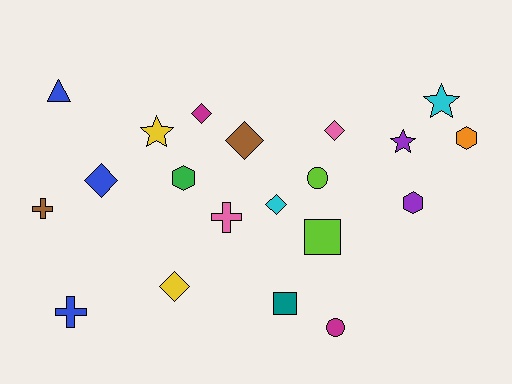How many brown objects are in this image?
There are 2 brown objects.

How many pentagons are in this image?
There are no pentagons.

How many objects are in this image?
There are 20 objects.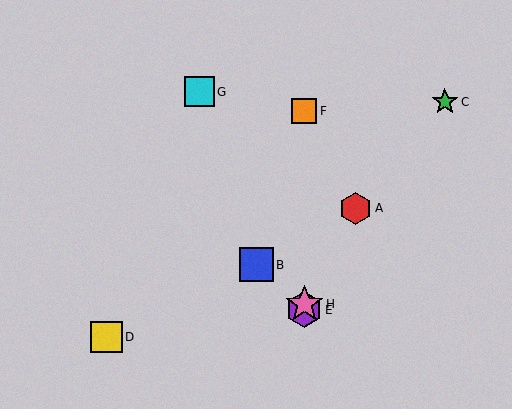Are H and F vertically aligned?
Yes, both are at x≈304.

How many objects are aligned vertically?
3 objects (E, F, H) are aligned vertically.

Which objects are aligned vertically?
Objects E, F, H are aligned vertically.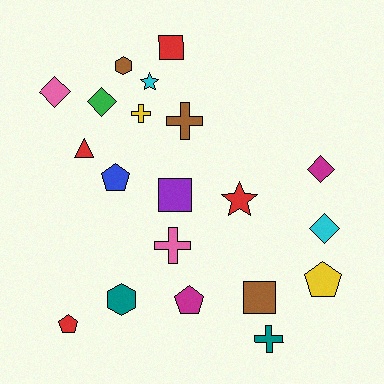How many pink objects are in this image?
There are 2 pink objects.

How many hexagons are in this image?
There are 2 hexagons.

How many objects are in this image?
There are 20 objects.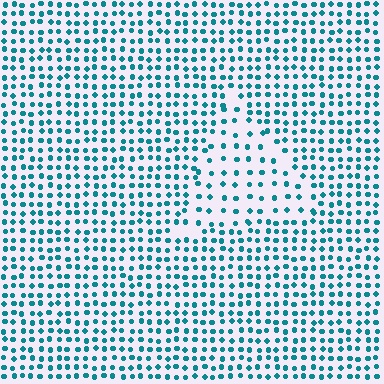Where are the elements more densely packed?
The elements are more densely packed outside the triangle boundary.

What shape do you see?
I see a triangle.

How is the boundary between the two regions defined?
The boundary is defined by a change in element density (approximately 2.0x ratio). All elements are the same color, size, and shape.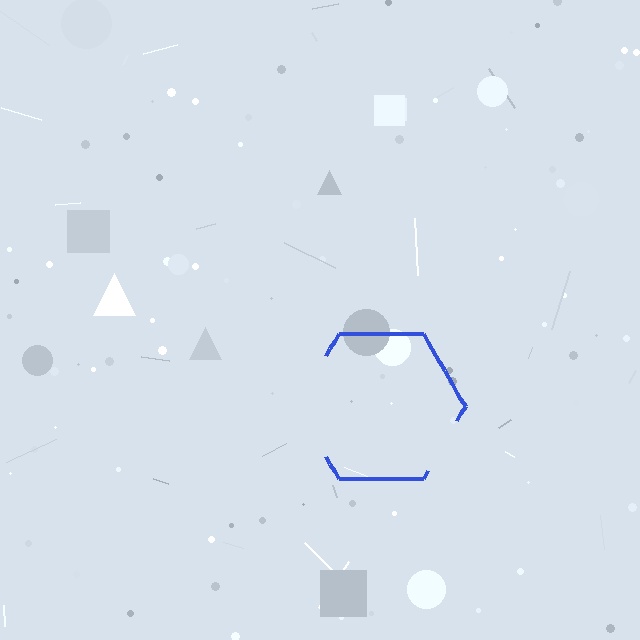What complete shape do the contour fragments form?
The contour fragments form a hexagon.